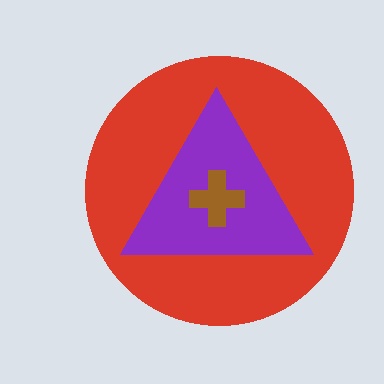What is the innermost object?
The brown cross.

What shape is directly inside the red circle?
The purple triangle.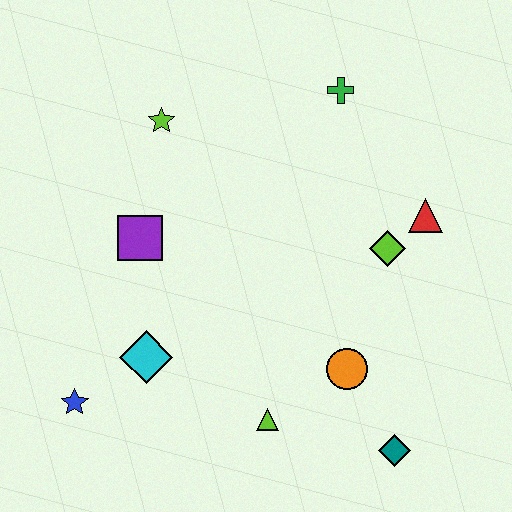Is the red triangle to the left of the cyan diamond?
No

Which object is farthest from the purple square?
The teal diamond is farthest from the purple square.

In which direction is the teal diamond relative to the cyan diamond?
The teal diamond is to the right of the cyan diamond.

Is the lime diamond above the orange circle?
Yes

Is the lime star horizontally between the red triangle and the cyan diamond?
Yes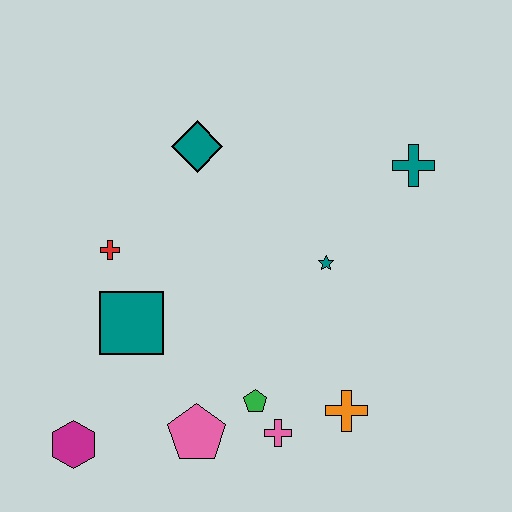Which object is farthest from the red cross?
The teal cross is farthest from the red cross.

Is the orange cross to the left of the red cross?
No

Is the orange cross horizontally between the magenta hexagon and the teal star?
No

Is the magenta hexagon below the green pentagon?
Yes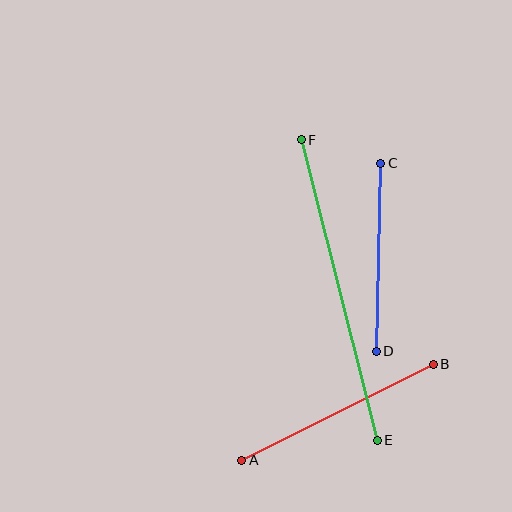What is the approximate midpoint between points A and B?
The midpoint is at approximately (338, 412) pixels.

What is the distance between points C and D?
The distance is approximately 188 pixels.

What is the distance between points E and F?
The distance is approximately 310 pixels.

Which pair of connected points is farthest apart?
Points E and F are farthest apart.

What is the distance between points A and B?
The distance is approximately 214 pixels.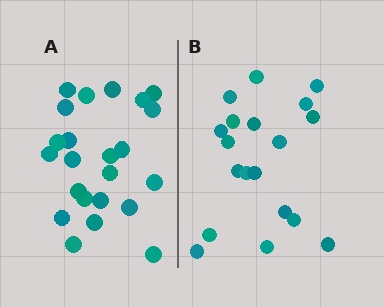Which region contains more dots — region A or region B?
Region A (the left region) has more dots.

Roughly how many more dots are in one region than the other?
Region A has about 4 more dots than region B.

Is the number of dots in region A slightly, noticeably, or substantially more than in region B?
Region A has only slightly more — the two regions are fairly close. The ratio is roughly 1.2 to 1.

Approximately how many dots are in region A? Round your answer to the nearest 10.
About 20 dots. (The exact count is 23, which rounds to 20.)